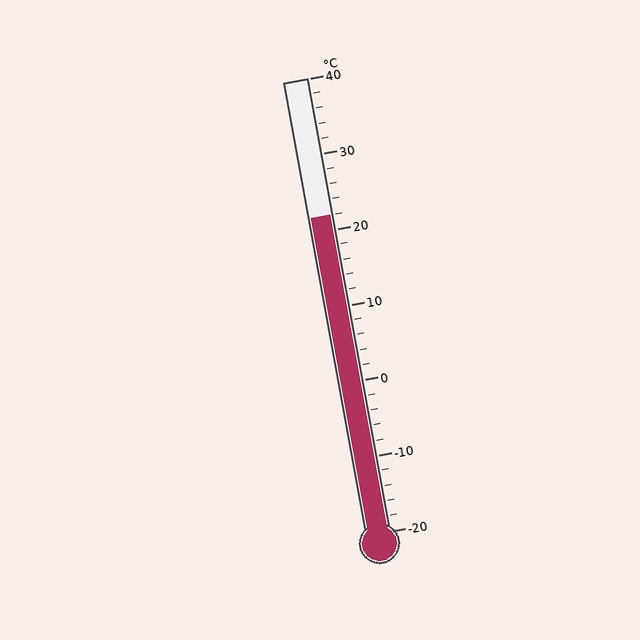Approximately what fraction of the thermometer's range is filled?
The thermometer is filled to approximately 70% of its range.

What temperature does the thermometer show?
The thermometer shows approximately 22°C.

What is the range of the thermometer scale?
The thermometer scale ranges from -20°C to 40°C.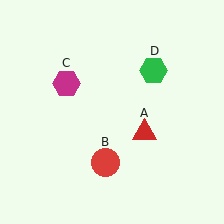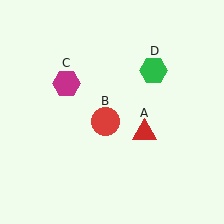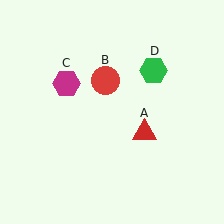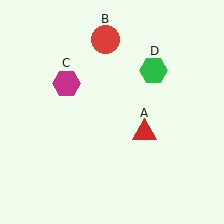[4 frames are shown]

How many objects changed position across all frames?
1 object changed position: red circle (object B).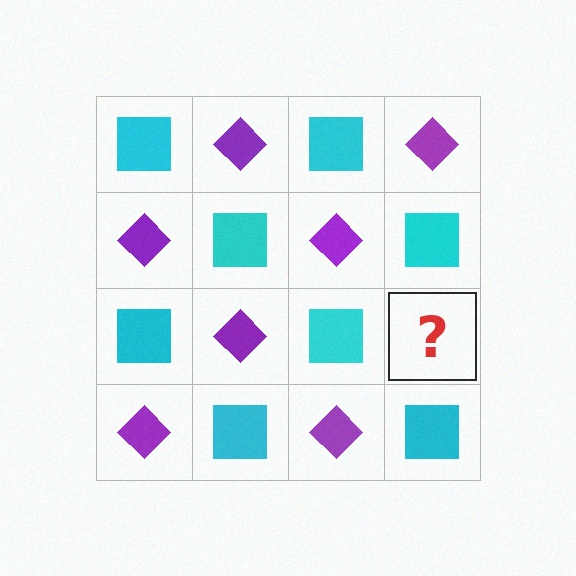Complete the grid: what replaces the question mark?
The question mark should be replaced with a purple diamond.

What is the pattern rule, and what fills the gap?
The rule is that it alternates cyan square and purple diamond in a checkerboard pattern. The gap should be filled with a purple diamond.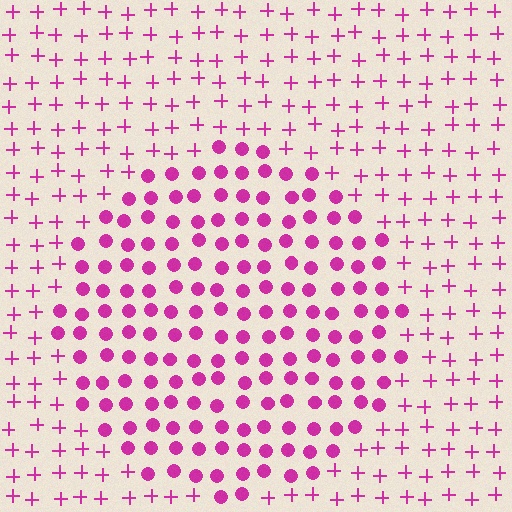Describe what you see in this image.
The image is filled with small magenta elements arranged in a uniform grid. A circle-shaped region contains circles, while the surrounding area contains plus signs. The boundary is defined purely by the change in element shape.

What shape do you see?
I see a circle.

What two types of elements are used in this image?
The image uses circles inside the circle region and plus signs outside it.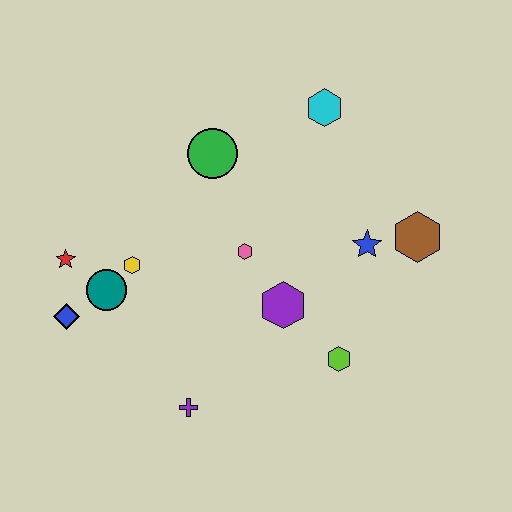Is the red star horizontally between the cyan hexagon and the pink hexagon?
No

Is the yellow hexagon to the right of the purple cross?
No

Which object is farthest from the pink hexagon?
The blue diamond is farthest from the pink hexagon.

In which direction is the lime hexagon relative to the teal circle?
The lime hexagon is to the right of the teal circle.